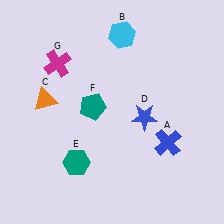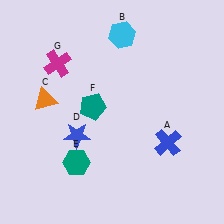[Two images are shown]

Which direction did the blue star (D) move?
The blue star (D) moved left.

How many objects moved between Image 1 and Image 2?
1 object moved between the two images.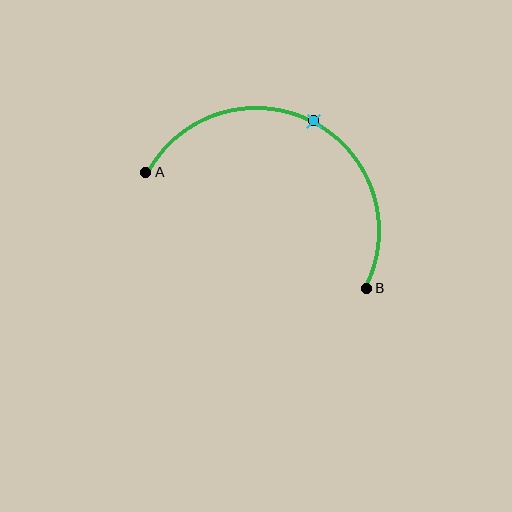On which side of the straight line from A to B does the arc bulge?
The arc bulges above the straight line connecting A and B.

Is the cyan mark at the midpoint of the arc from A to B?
Yes. The cyan mark lies on the arc at equal arc-length from both A and B — it is the arc midpoint.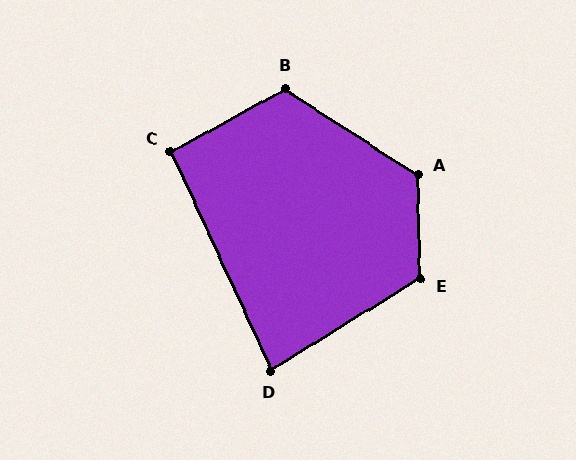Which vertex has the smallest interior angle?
D, at approximately 83 degrees.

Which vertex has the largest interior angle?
A, at approximately 124 degrees.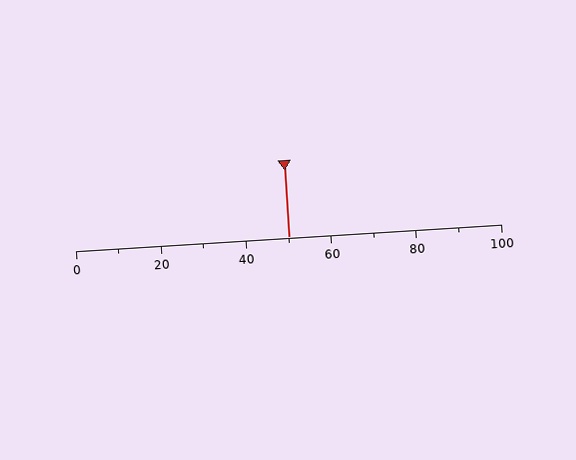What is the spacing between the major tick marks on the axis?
The major ticks are spaced 20 apart.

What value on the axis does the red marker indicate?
The marker indicates approximately 50.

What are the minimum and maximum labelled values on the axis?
The axis runs from 0 to 100.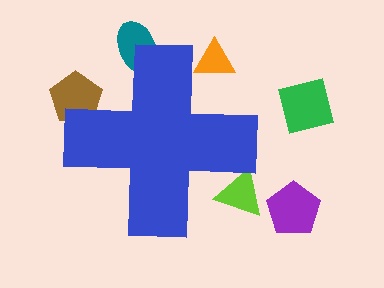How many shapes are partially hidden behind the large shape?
4 shapes are partially hidden.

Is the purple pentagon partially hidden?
No, the purple pentagon is fully visible.